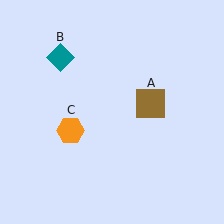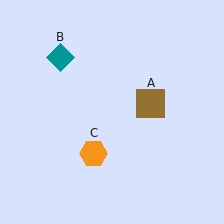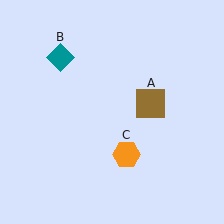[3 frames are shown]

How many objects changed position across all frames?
1 object changed position: orange hexagon (object C).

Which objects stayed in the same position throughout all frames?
Brown square (object A) and teal diamond (object B) remained stationary.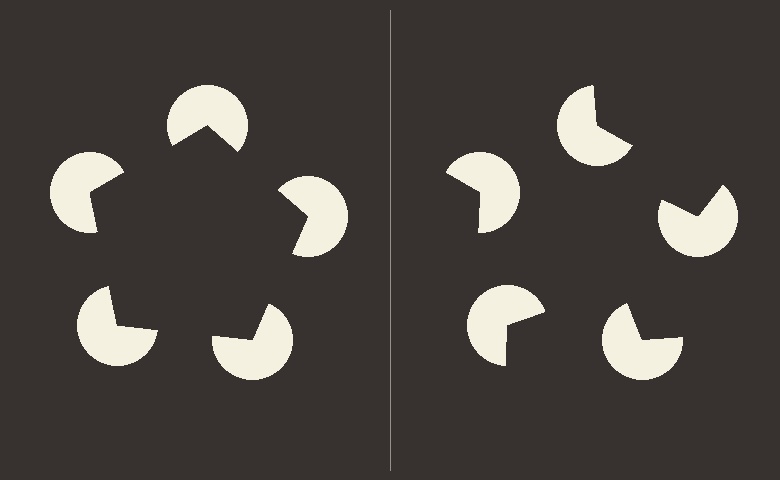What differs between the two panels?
The pac-man discs are positioned identically on both sides; only the wedge orientations differ. On the left they align to a pentagon; on the right they are misaligned.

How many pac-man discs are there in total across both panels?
10 — 5 on each side.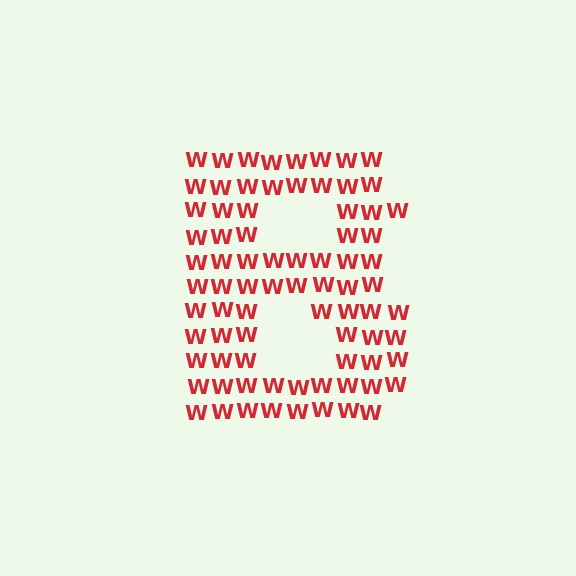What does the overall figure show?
The overall figure shows the letter B.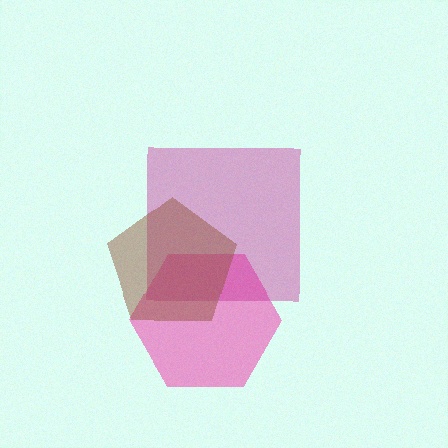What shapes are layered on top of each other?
The layered shapes are: a pink hexagon, a magenta square, a brown pentagon.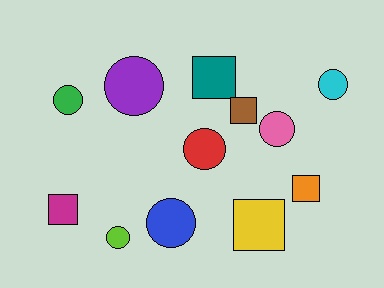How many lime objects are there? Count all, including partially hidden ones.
There is 1 lime object.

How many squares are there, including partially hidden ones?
There are 5 squares.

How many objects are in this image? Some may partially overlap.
There are 12 objects.